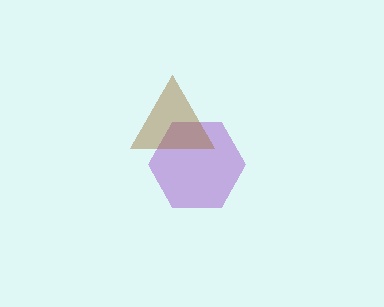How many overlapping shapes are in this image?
There are 2 overlapping shapes in the image.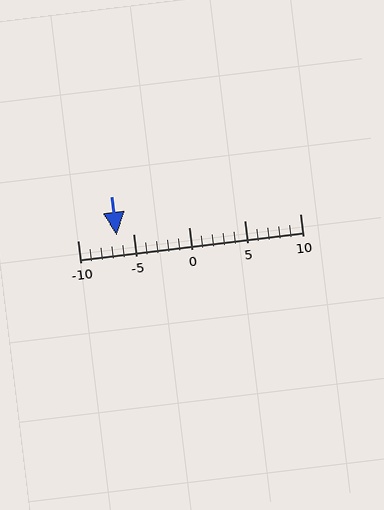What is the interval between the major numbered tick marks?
The major tick marks are spaced 5 units apart.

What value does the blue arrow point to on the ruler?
The blue arrow points to approximately -6.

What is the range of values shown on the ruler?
The ruler shows values from -10 to 10.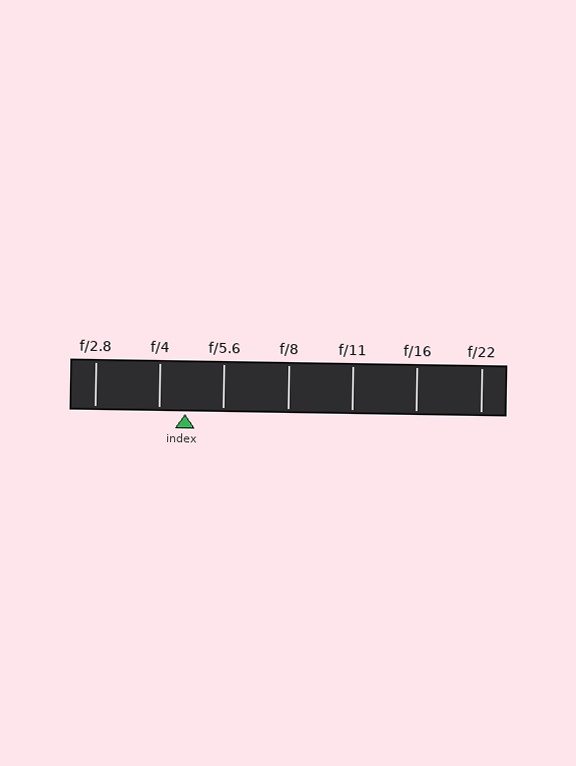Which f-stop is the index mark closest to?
The index mark is closest to f/4.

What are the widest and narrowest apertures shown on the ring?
The widest aperture shown is f/2.8 and the narrowest is f/22.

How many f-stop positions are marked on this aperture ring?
There are 7 f-stop positions marked.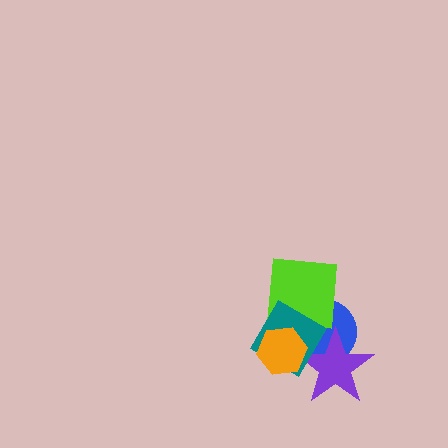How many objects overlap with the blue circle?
4 objects overlap with the blue circle.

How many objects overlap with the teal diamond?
4 objects overlap with the teal diamond.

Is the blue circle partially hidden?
Yes, it is partially covered by another shape.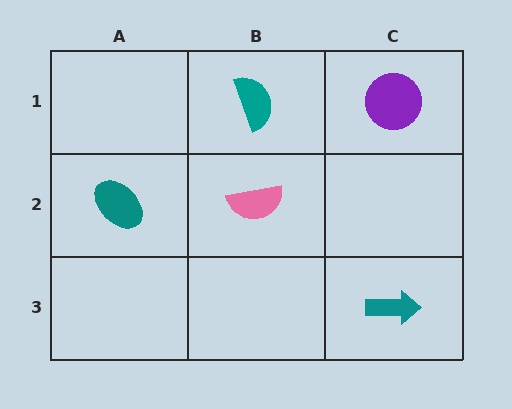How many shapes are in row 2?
2 shapes.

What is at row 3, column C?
A teal arrow.